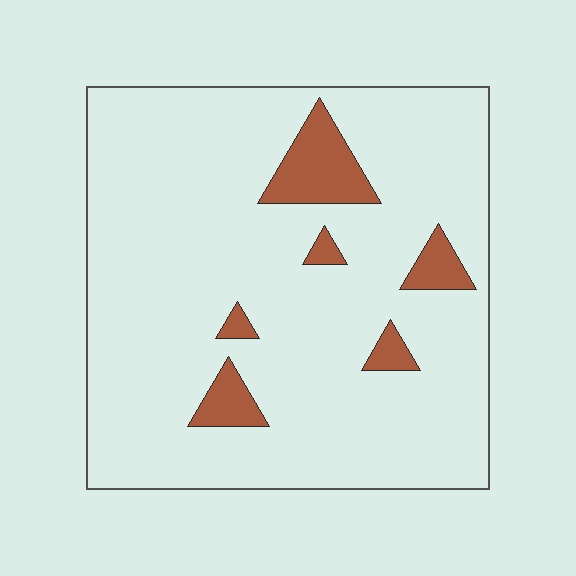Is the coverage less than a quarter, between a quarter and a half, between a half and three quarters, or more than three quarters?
Less than a quarter.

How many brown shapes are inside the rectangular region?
6.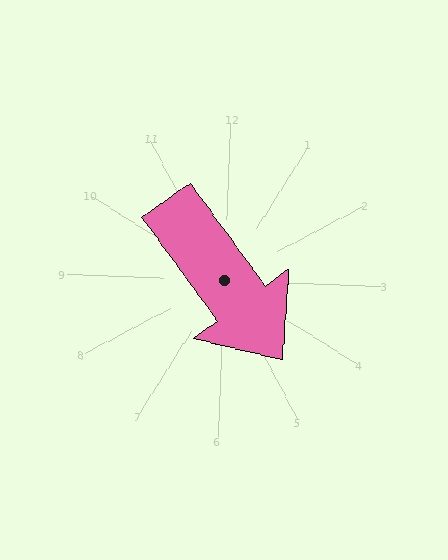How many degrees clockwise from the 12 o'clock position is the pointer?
Approximately 142 degrees.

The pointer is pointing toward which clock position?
Roughly 5 o'clock.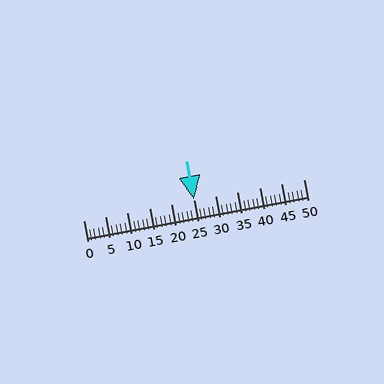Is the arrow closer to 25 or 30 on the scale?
The arrow is closer to 25.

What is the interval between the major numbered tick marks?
The major tick marks are spaced 5 units apart.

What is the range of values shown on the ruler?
The ruler shows values from 0 to 50.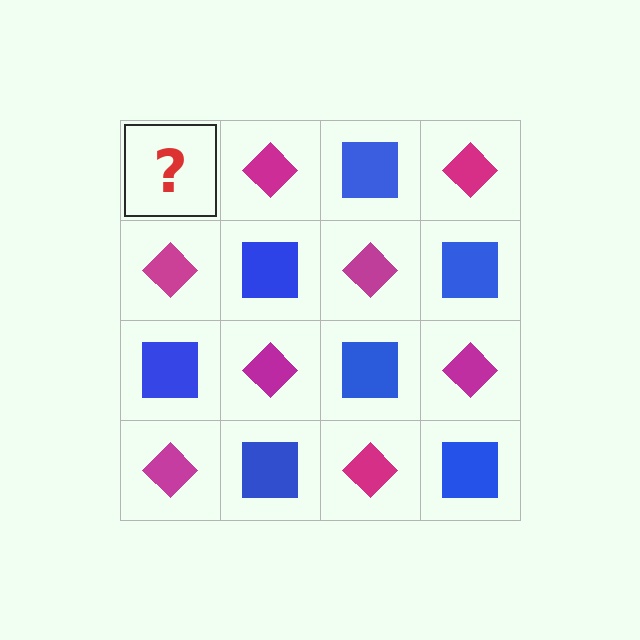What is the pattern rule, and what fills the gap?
The rule is that it alternates blue square and magenta diamond in a checkerboard pattern. The gap should be filled with a blue square.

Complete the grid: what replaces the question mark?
The question mark should be replaced with a blue square.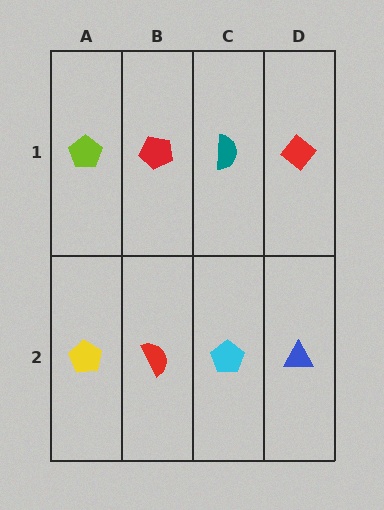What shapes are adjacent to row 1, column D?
A blue triangle (row 2, column D), a teal semicircle (row 1, column C).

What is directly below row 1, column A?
A yellow pentagon.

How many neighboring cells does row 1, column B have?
3.